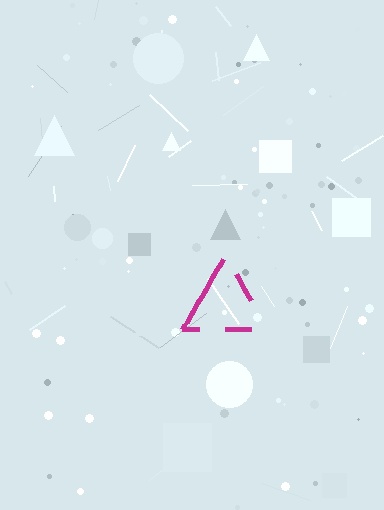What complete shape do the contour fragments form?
The contour fragments form a triangle.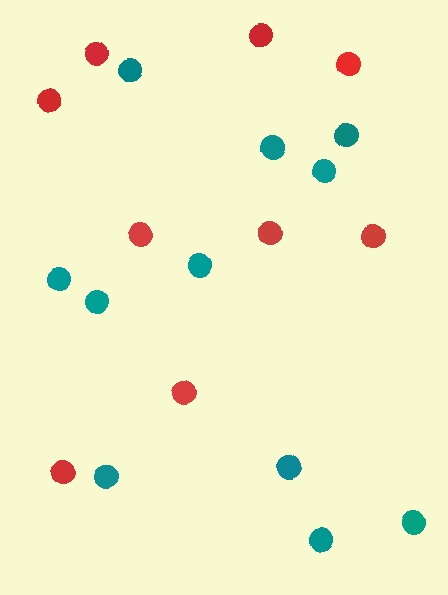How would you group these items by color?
There are 2 groups: one group of teal circles (11) and one group of red circles (9).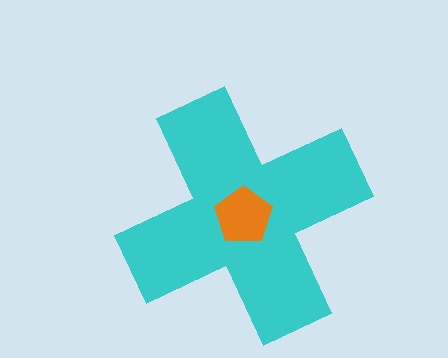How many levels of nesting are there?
2.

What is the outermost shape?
The cyan cross.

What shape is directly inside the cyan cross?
The orange pentagon.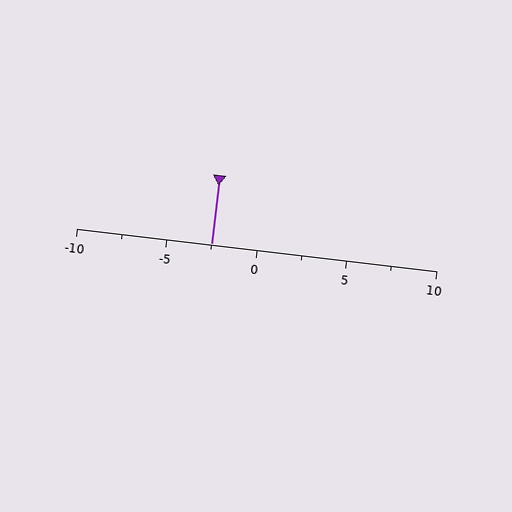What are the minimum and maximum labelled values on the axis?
The axis runs from -10 to 10.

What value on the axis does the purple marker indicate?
The marker indicates approximately -2.5.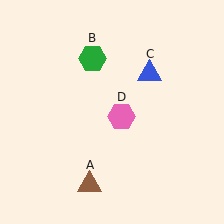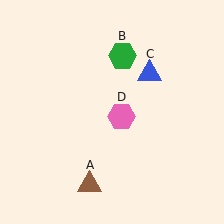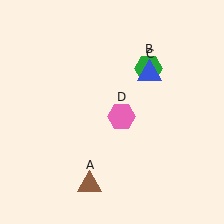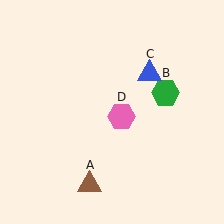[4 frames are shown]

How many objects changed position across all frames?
1 object changed position: green hexagon (object B).